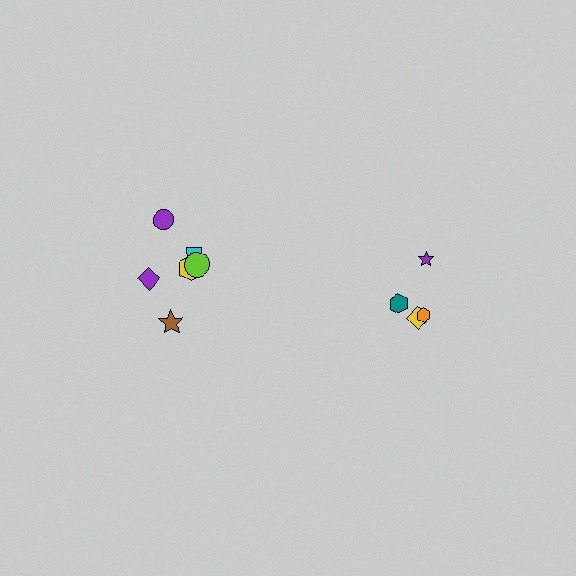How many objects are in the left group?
There are 6 objects.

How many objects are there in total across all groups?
There are 10 objects.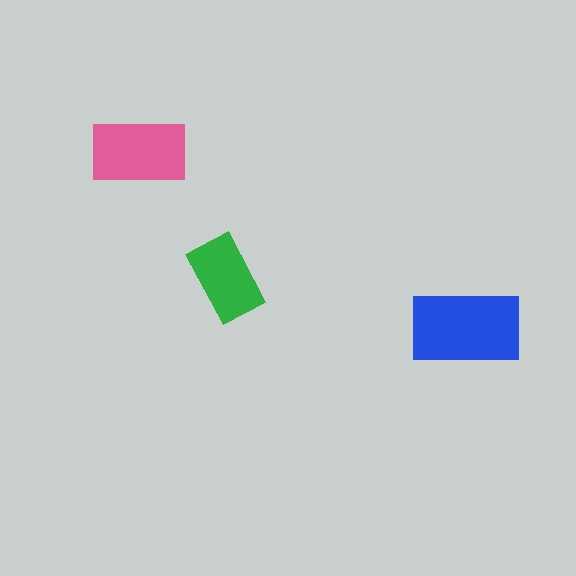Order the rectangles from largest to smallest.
the blue one, the pink one, the green one.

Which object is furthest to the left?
The pink rectangle is leftmost.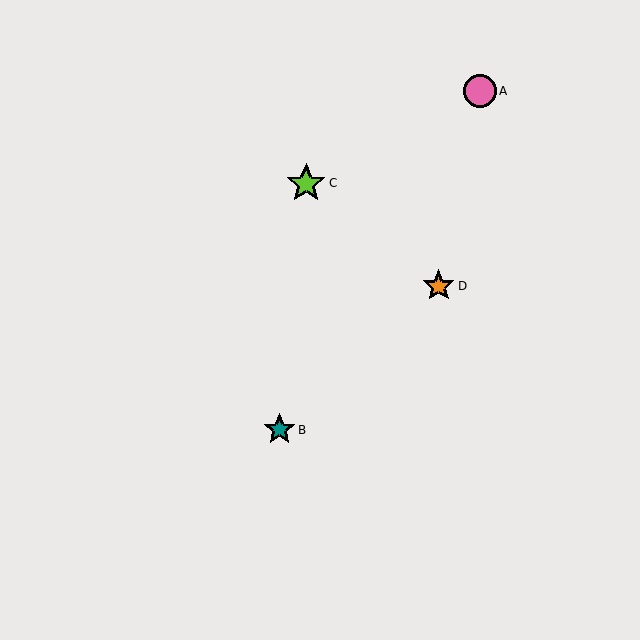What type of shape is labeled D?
Shape D is an orange star.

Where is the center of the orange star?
The center of the orange star is at (439, 286).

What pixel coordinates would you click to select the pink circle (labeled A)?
Click at (480, 91) to select the pink circle A.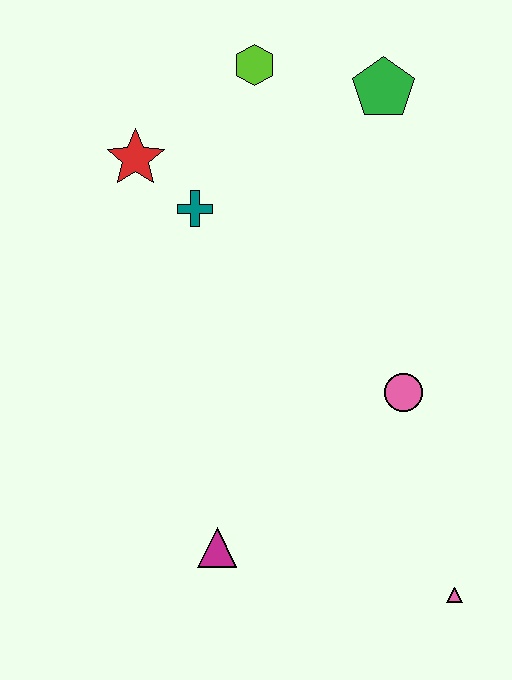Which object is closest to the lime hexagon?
The green pentagon is closest to the lime hexagon.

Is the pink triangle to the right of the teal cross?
Yes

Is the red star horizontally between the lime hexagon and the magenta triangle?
No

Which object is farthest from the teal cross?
The pink triangle is farthest from the teal cross.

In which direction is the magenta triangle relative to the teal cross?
The magenta triangle is below the teal cross.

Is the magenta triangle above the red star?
No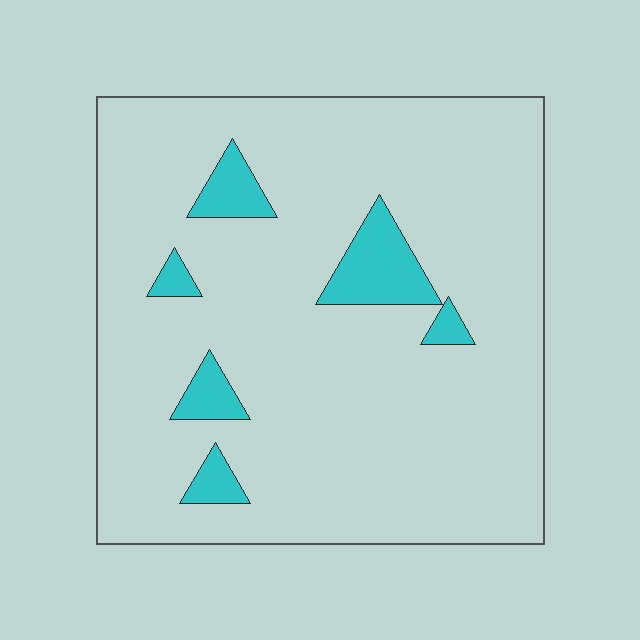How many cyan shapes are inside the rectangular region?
6.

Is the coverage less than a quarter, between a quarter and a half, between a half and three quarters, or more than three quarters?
Less than a quarter.